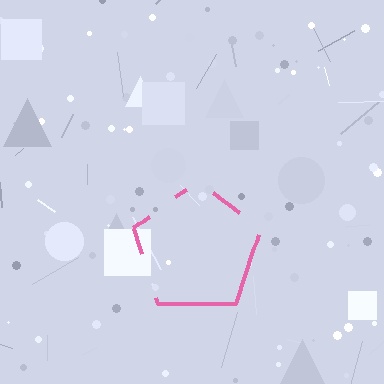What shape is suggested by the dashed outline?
The dashed outline suggests a pentagon.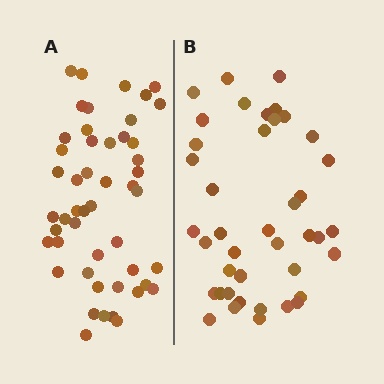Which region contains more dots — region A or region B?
Region A (the left region) has more dots.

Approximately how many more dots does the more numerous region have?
Region A has roughly 8 or so more dots than region B.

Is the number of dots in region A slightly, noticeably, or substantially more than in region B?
Region A has only slightly more — the two regions are fairly close. The ratio is roughly 1.2 to 1.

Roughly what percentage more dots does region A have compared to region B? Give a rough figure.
About 20% more.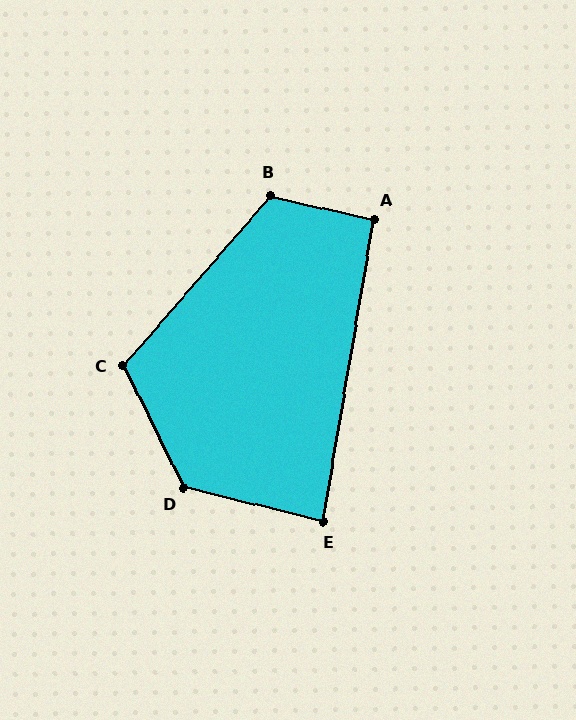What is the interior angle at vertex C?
Approximately 113 degrees (obtuse).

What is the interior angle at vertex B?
Approximately 118 degrees (obtuse).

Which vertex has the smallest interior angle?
E, at approximately 86 degrees.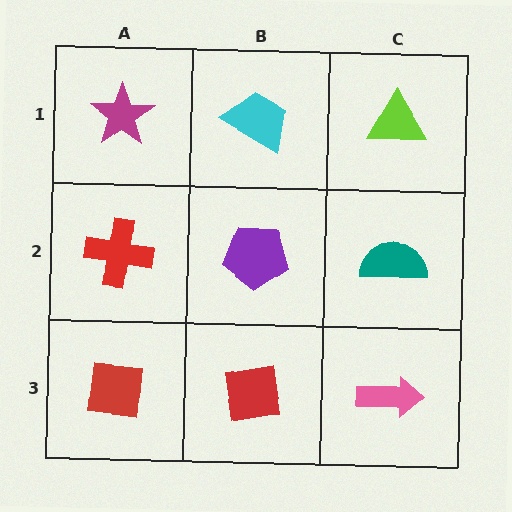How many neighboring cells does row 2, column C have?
3.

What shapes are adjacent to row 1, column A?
A red cross (row 2, column A), a cyan trapezoid (row 1, column B).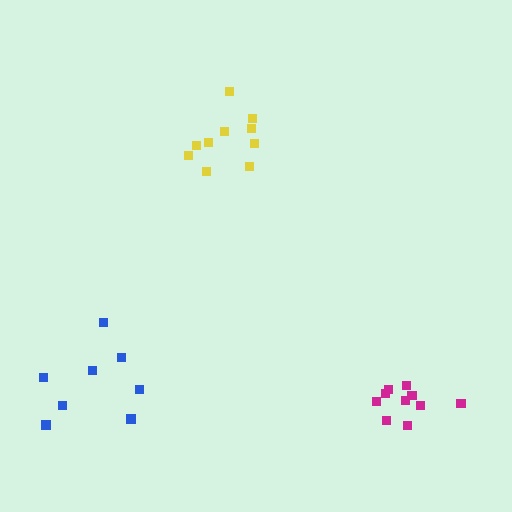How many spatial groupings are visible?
There are 3 spatial groupings.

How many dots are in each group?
Group 1: 8 dots, Group 2: 10 dots, Group 3: 10 dots (28 total).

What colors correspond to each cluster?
The clusters are colored: blue, yellow, magenta.